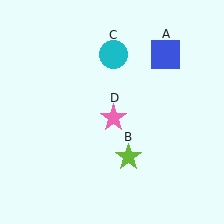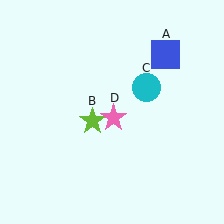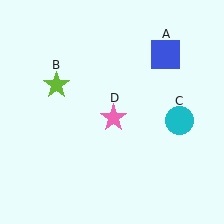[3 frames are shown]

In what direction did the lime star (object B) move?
The lime star (object B) moved up and to the left.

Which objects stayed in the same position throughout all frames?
Blue square (object A) and pink star (object D) remained stationary.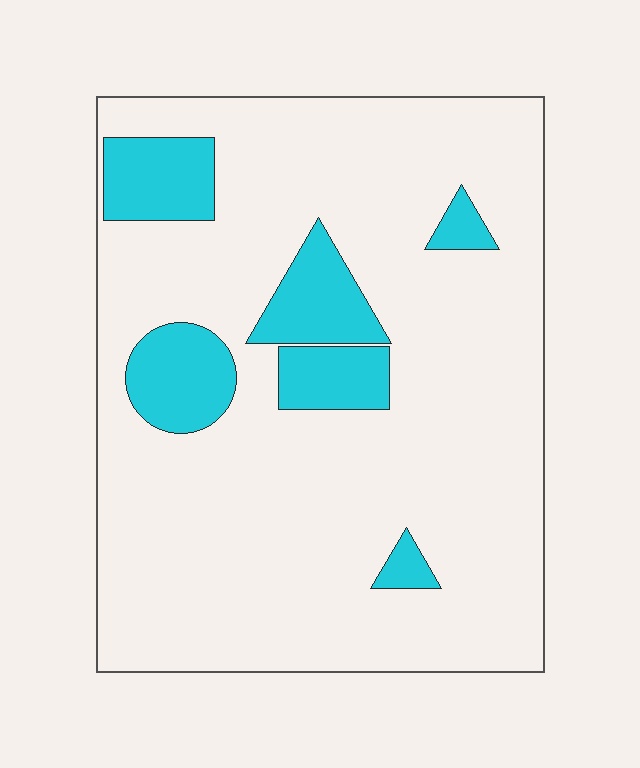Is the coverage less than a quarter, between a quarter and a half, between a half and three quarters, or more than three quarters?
Less than a quarter.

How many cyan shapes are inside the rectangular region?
6.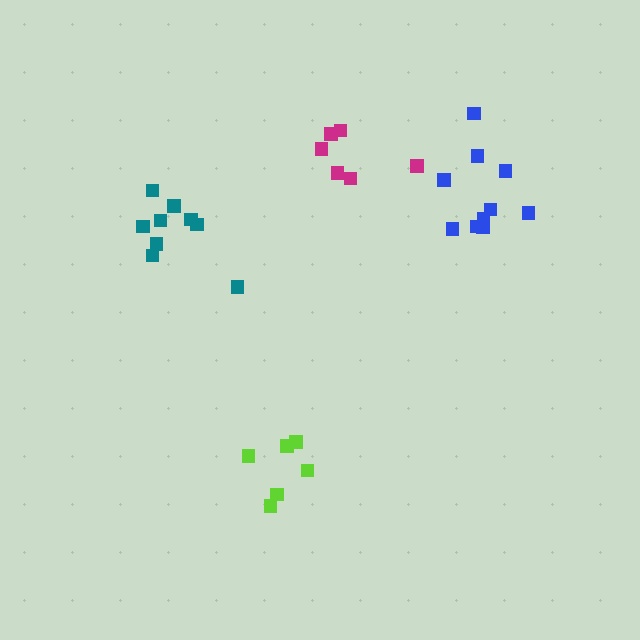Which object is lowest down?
The lime cluster is bottommost.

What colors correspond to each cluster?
The clusters are colored: blue, lime, magenta, teal.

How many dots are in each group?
Group 1: 10 dots, Group 2: 6 dots, Group 3: 6 dots, Group 4: 9 dots (31 total).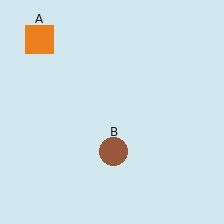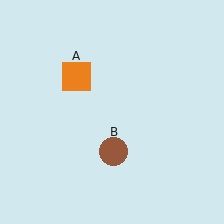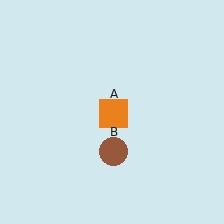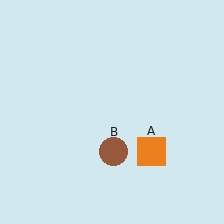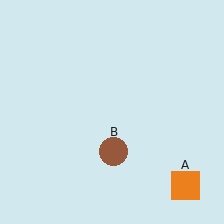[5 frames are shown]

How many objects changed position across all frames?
1 object changed position: orange square (object A).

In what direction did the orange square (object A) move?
The orange square (object A) moved down and to the right.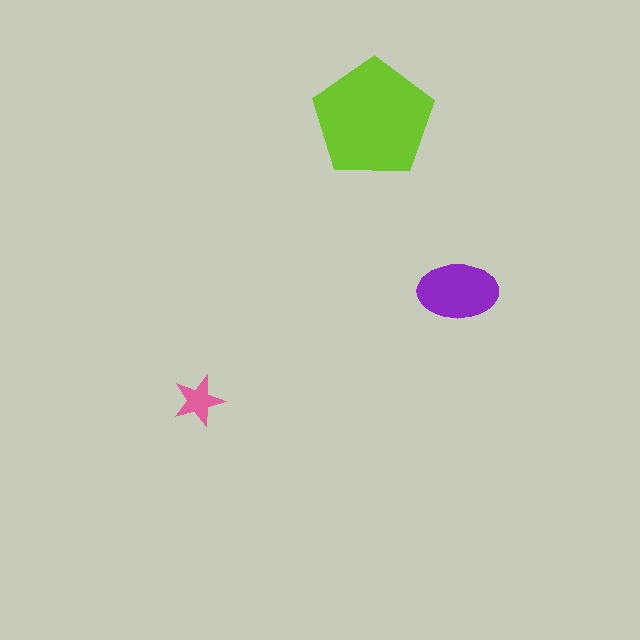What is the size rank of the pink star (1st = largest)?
3rd.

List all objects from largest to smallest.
The lime pentagon, the purple ellipse, the pink star.